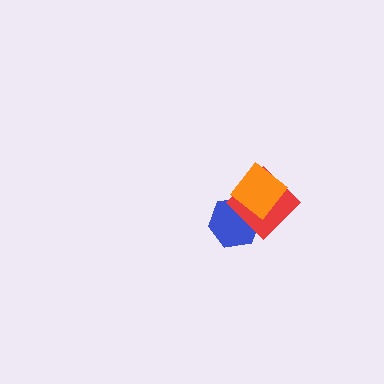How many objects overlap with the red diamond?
2 objects overlap with the red diamond.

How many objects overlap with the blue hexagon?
2 objects overlap with the blue hexagon.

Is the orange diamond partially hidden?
No, no other shape covers it.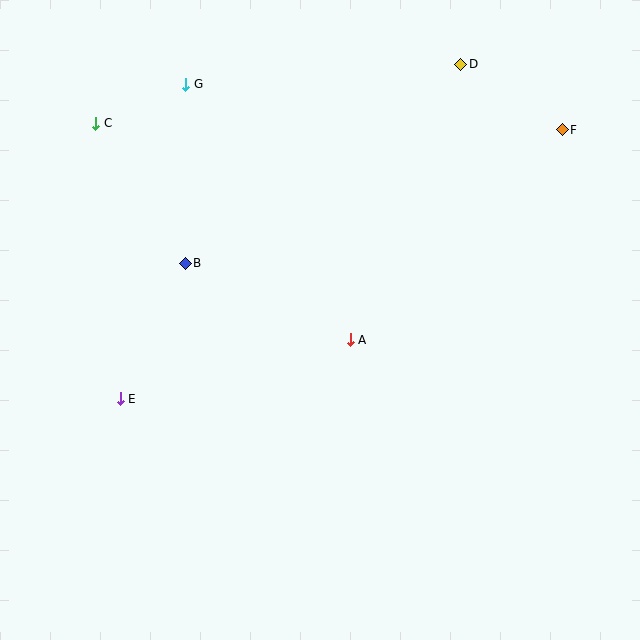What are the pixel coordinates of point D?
Point D is at (461, 64).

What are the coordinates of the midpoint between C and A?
The midpoint between C and A is at (223, 232).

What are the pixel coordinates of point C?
Point C is at (96, 123).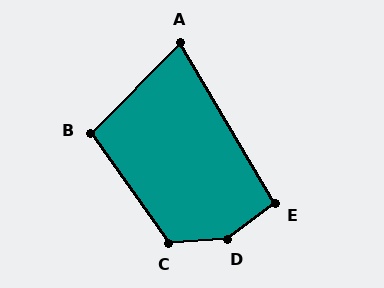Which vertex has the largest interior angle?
D, at approximately 146 degrees.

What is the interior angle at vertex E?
Approximately 97 degrees (obtuse).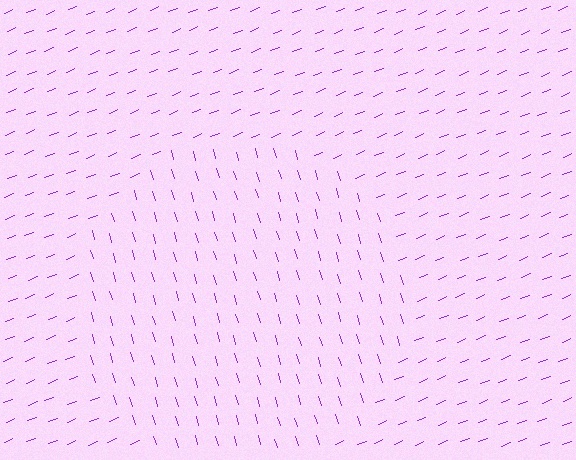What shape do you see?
I see a circle.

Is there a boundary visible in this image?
Yes, there is a texture boundary formed by a change in line orientation.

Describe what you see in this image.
The image is filled with small purple line segments. A circle region in the image has lines oriented differently from the surrounding lines, creating a visible texture boundary.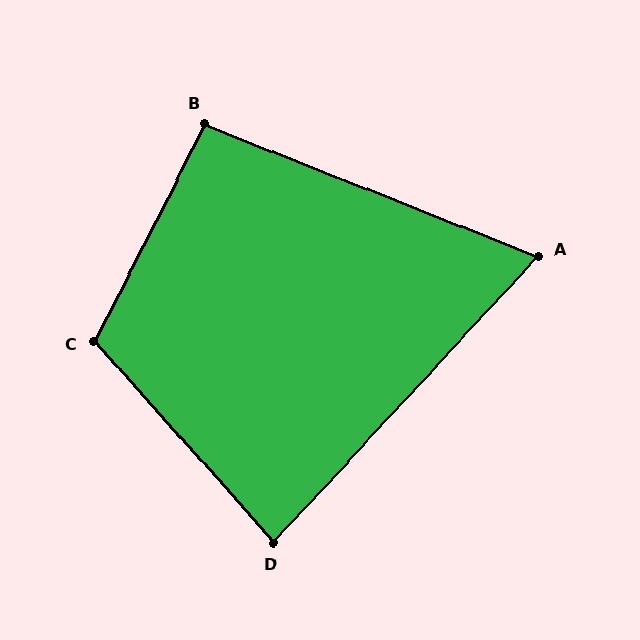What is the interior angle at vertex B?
Approximately 95 degrees (obtuse).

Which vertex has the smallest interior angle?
A, at approximately 69 degrees.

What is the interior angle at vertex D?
Approximately 85 degrees (acute).